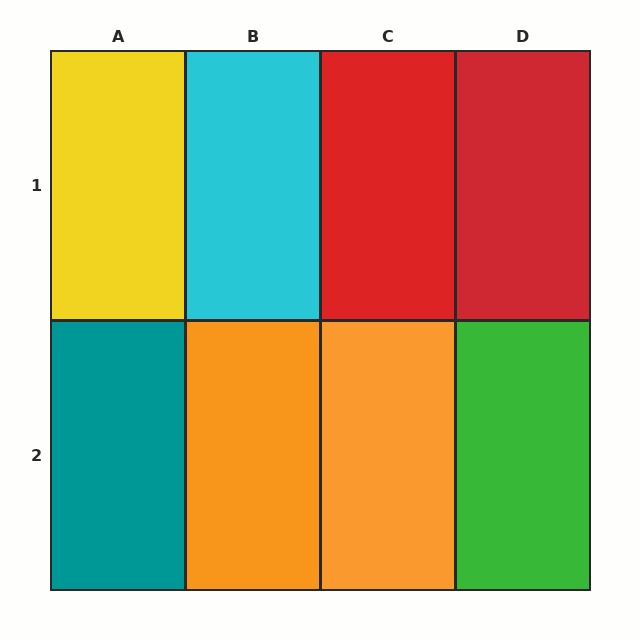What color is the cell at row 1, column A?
Yellow.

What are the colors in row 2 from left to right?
Teal, orange, orange, green.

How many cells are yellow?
1 cell is yellow.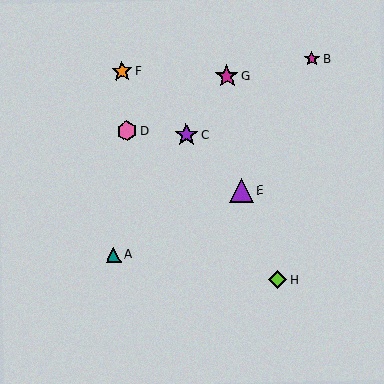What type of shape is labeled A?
Shape A is a teal triangle.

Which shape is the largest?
The purple triangle (labeled E) is the largest.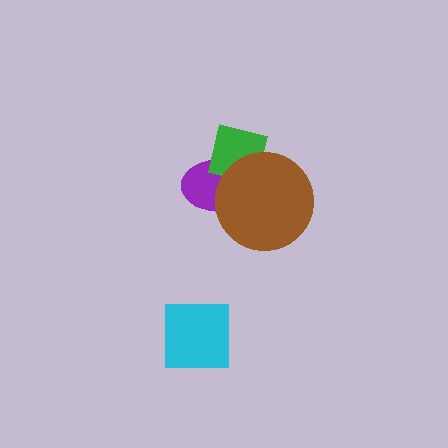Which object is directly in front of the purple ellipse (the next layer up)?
The green square is directly in front of the purple ellipse.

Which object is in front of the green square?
The brown circle is in front of the green square.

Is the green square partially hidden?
Yes, it is partially covered by another shape.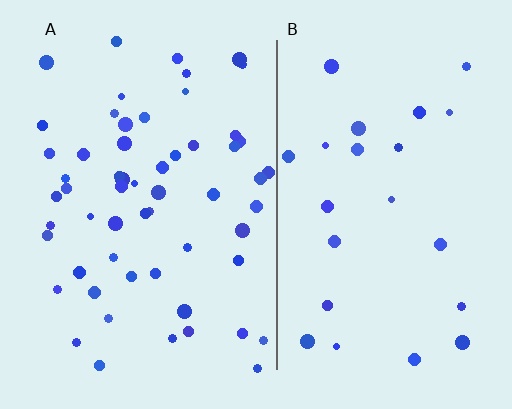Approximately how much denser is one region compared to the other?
Approximately 2.5× — region A over region B.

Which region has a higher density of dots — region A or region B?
A (the left).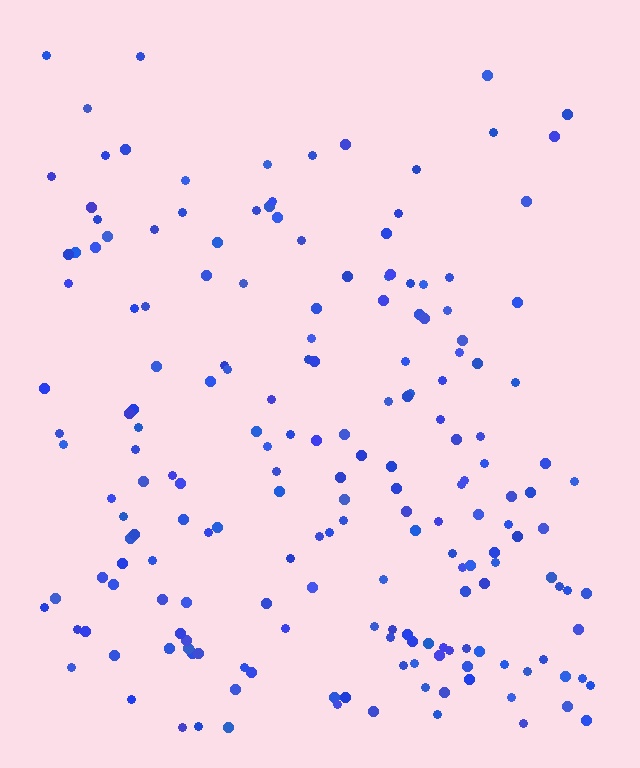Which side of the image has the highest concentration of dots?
The bottom.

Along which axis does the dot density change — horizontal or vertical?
Vertical.